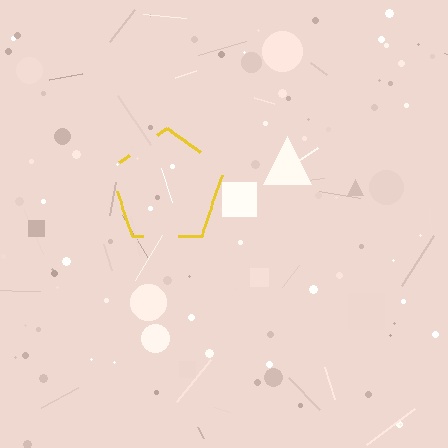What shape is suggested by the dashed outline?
The dashed outline suggests a pentagon.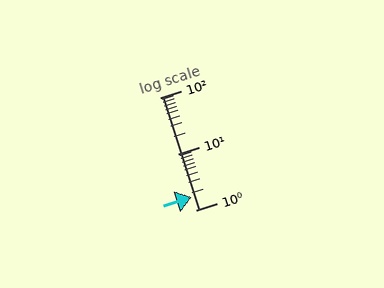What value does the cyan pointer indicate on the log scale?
The pointer indicates approximately 1.7.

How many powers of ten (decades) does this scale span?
The scale spans 2 decades, from 1 to 100.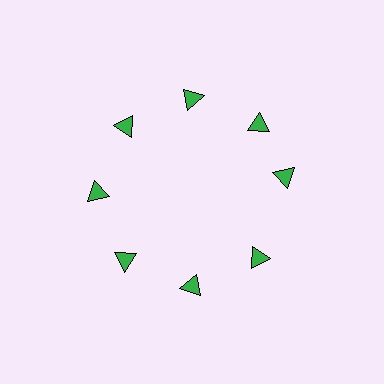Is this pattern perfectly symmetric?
No. The 8 green triangles are arranged in a ring, but one element near the 3 o'clock position is rotated out of alignment along the ring, breaking the 8-fold rotational symmetry.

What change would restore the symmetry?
The symmetry would be restored by rotating it back into even spacing with its neighbors so that all 8 triangles sit at equal angles and equal distance from the center.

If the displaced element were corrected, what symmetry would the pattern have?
It would have 8-fold rotational symmetry — the pattern would map onto itself every 45 degrees.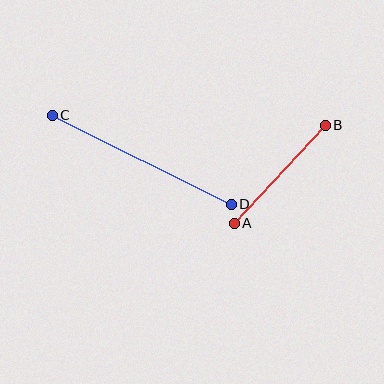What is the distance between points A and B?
The distance is approximately 134 pixels.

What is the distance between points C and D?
The distance is approximately 200 pixels.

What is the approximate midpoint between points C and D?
The midpoint is at approximately (142, 160) pixels.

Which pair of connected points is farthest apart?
Points C and D are farthest apart.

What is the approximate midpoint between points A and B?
The midpoint is at approximately (280, 174) pixels.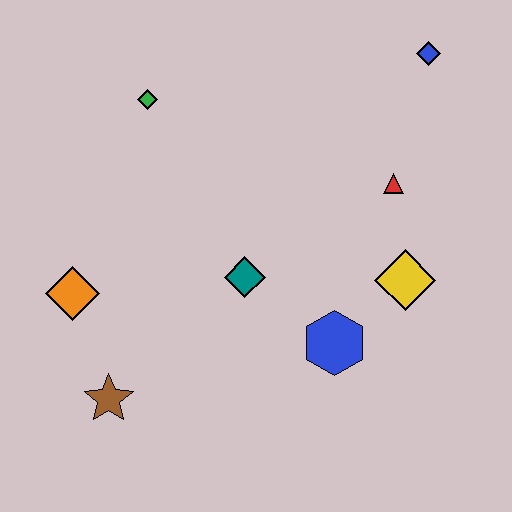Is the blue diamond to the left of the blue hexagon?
No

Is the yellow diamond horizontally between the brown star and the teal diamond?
No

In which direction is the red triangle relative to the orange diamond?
The red triangle is to the right of the orange diamond.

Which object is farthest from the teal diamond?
The blue diamond is farthest from the teal diamond.